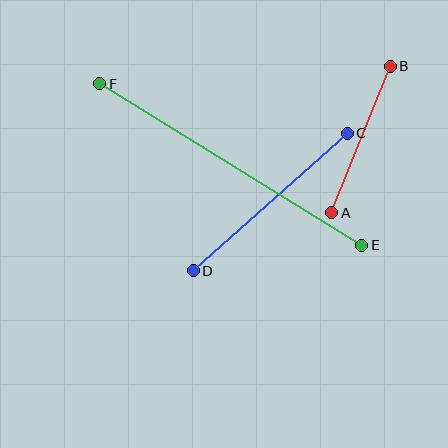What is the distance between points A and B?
The distance is approximately 158 pixels.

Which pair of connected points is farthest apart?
Points E and F are farthest apart.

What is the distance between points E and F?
The distance is approximately 308 pixels.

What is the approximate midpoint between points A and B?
The midpoint is at approximately (361, 140) pixels.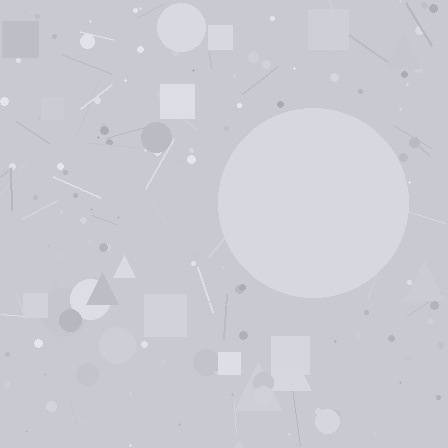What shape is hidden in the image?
A circle is hidden in the image.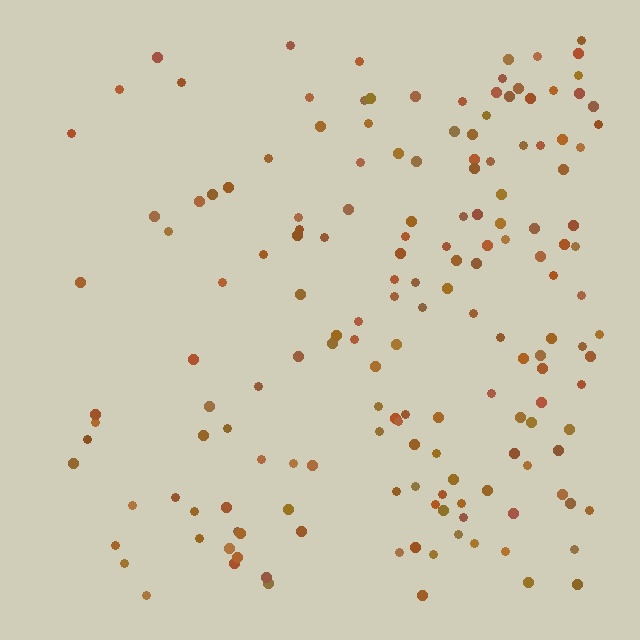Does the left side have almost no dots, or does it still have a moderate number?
Still a moderate number, just noticeably fewer than the right.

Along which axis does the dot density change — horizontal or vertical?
Horizontal.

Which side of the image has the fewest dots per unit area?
The left.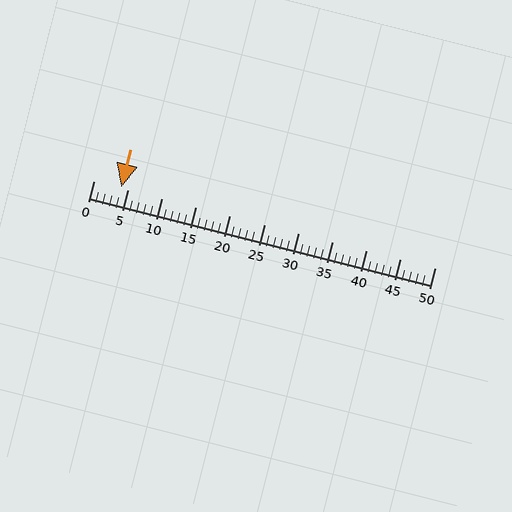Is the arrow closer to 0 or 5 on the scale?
The arrow is closer to 5.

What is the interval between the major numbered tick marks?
The major tick marks are spaced 5 units apart.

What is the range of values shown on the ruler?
The ruler shows values from 0 to 50.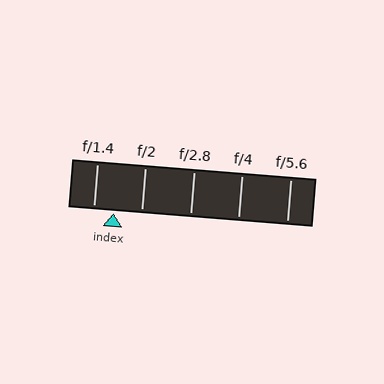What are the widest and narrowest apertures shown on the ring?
The widest aperture shown is f/1.4 and the narrowest is f/5.6.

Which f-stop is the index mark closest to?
The index mark is closest to f/1.4.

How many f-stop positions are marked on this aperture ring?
There are 5 f-stop positions marked.